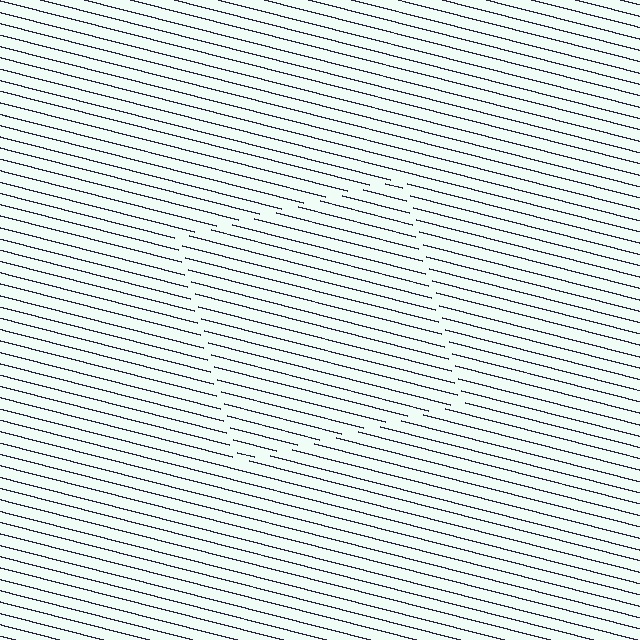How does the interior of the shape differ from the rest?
The interior of the shape contains the same grating, shifted by half a period — the contour is defined by the phase discontinuity where line-ends from the inner and outer gratings abut.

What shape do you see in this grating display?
An illusory square. The interior of the shape contains the same grating, shifted by half a period — the contour is defined by the phase discontinuity where line-ends from the inner and outer gratings abut.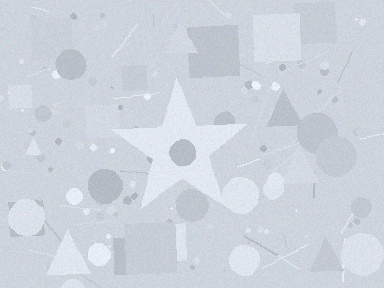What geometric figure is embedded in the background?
A star is embedded in the background.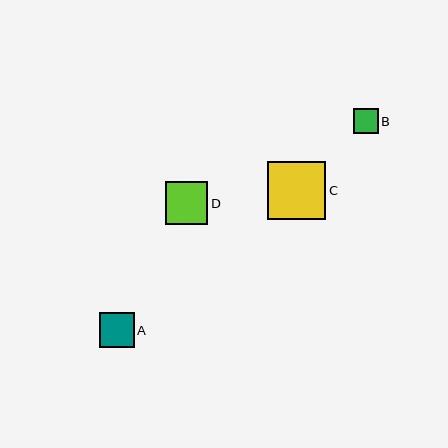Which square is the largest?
Square C is the largest with a size of approximately 59 pixels.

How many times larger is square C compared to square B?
Square C is approximately 2.4 times the size of square B.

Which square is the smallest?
Square B is the smallest with a size of approximately 25 pixels.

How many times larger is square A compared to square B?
Square A is approximately 1.4 times the size of square B.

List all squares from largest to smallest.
From largest to smallest: C, D, A, B.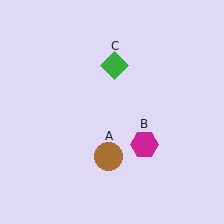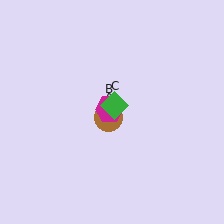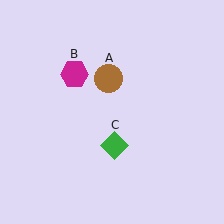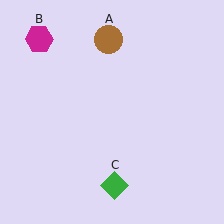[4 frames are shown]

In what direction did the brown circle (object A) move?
The brown circle (object A) moved up.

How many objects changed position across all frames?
3 objects changed position: brown circle (object A), magenta hexagon (object B), green diamond (object C).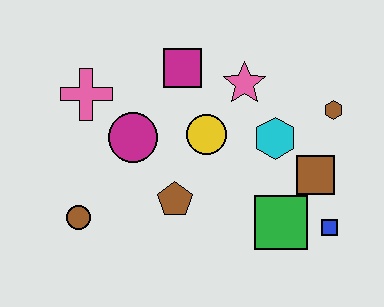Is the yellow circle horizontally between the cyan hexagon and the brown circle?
Yes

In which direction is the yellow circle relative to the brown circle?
The yellow circle is to the right of the brown circle.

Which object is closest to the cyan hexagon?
The brown square is closest to the cyan hexagon.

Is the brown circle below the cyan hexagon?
Yes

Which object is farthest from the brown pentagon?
The brown hexagon is farthest from the brown pentagon.